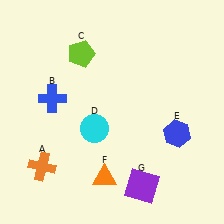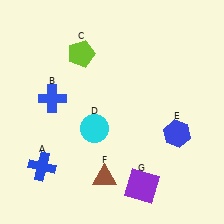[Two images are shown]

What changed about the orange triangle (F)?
In Image 1, F is orange. In Image 2, it changed to brown.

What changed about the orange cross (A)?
In Image 1, A is orange. In Image 2, it changed to blue.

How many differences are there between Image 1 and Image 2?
There are 2 differences between the two images.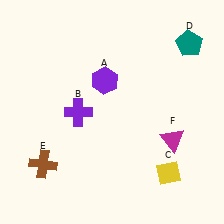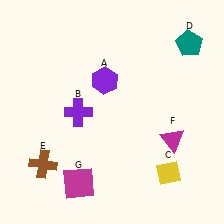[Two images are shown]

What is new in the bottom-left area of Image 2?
A magenta square (G) was added in the bottom-left area of Image 2.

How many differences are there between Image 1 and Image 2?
There is 1 difference between the two images.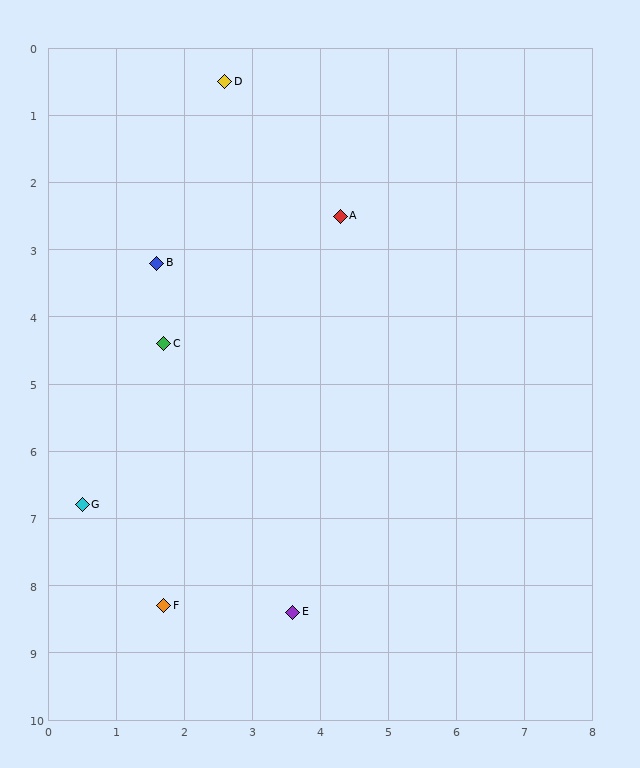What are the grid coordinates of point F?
Point F is at approximately (1.7, 8.3).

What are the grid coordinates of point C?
Point C is at approximately (1.7, 4.4).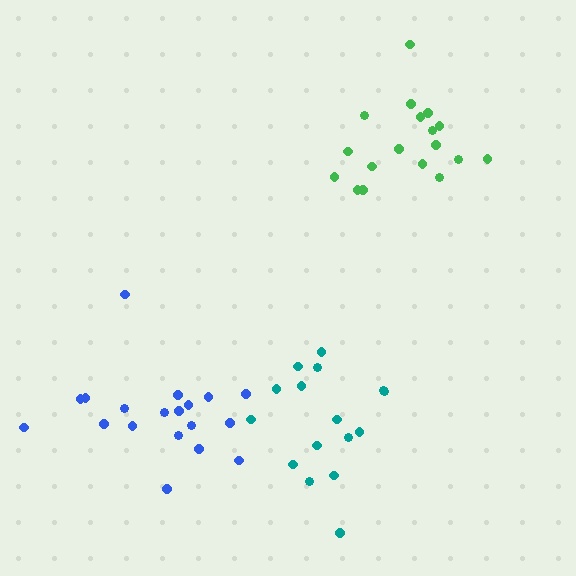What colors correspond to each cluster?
The clusters are colored: blue, teal, green.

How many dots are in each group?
Group 1: 19 dots, Group 2: 16 dots, Group 3: 18 dots (53 total).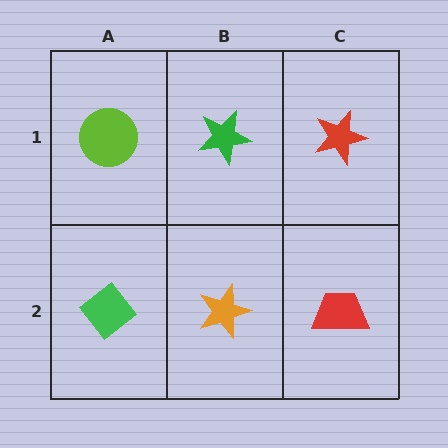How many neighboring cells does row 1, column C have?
2.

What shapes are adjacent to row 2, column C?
A red star (row 1, column C), an orange star (row 2, column B).